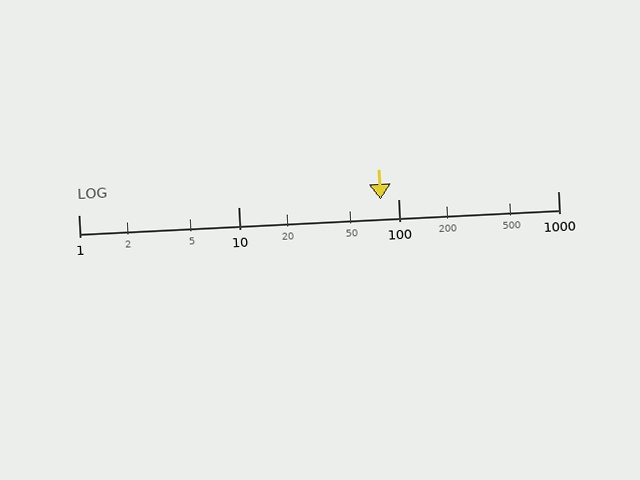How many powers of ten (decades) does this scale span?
The scale spans 3 decades, from 1 to 1000.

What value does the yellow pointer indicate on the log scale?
The pointer indicates approximately 78.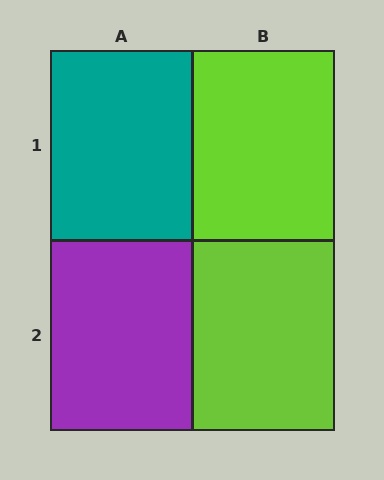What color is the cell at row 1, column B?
Lime.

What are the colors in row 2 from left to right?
Purple, lime.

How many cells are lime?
2 cells are lime.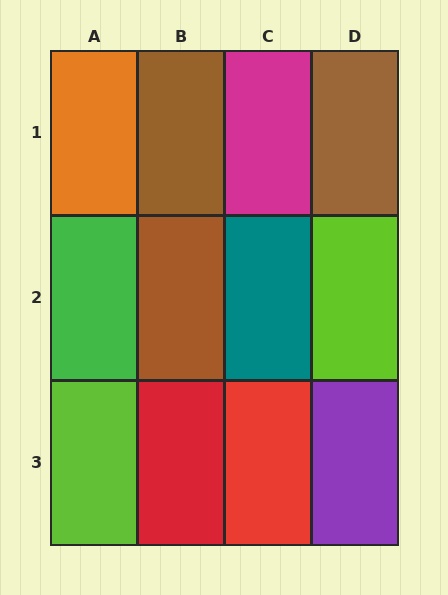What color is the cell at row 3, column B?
Red.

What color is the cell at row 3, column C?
Red.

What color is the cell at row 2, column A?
Green.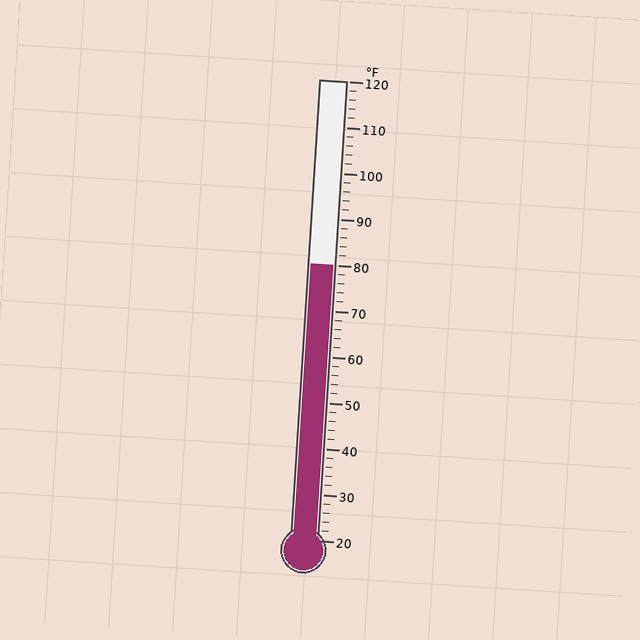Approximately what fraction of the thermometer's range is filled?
The thermometer is filled to approximately 60% of its range.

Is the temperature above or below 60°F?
The temperature is above 60°F.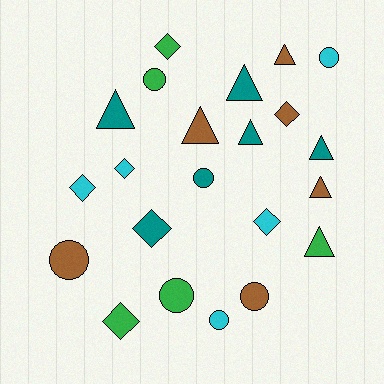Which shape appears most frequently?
Triangle, with 8 objects.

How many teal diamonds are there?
There is 1 teal diamond.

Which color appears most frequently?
Teal, with 6 objects.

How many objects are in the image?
There are 22 objects.